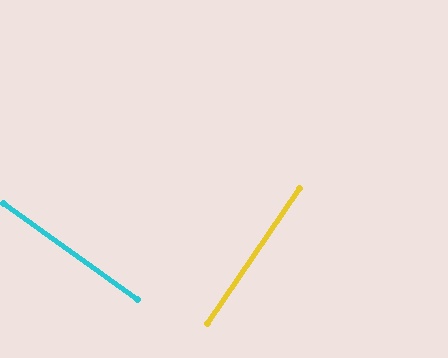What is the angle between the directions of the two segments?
Approximately 89 degrees.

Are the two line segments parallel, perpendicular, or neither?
Perpendicular — they meet at approximately 89°.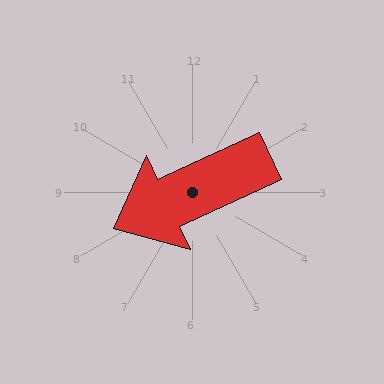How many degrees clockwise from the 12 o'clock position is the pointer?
Approximately 245 degrees.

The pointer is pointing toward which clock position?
Roughly 8 o'clock.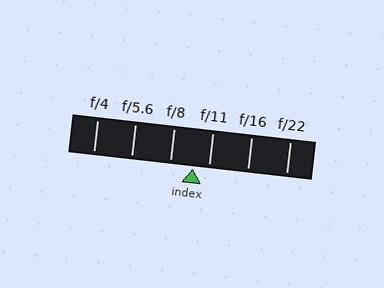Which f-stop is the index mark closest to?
The index mark is closest to f/11.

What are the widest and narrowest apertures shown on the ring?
The widest aperture shown is f/4 and the narrowest is f/22.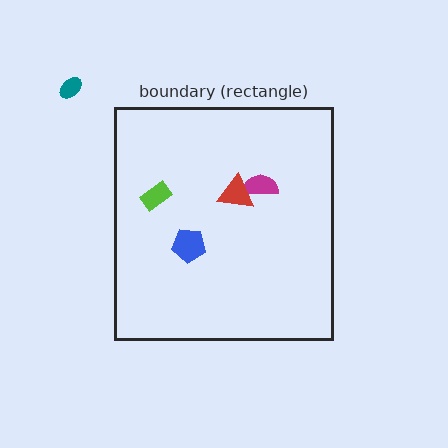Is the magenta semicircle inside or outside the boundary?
Inside.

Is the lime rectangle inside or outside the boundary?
Inside.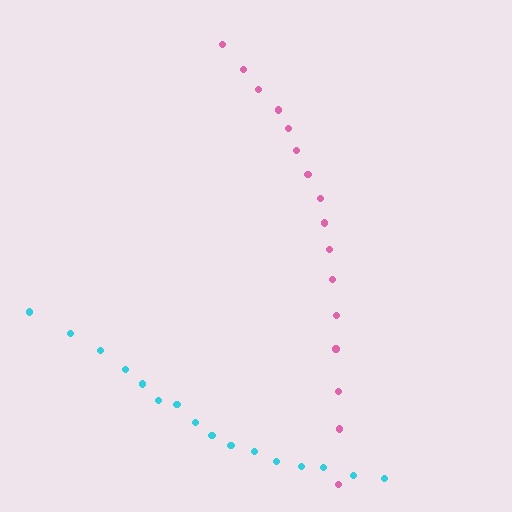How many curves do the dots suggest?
There are 2 distinct paths.